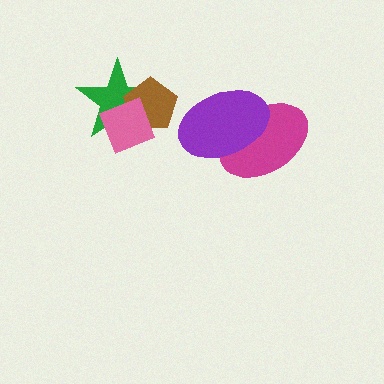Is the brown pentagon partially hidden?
Yes, it is partially covered by another shape.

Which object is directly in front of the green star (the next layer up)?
The brown pentagon is directly in front of the green star.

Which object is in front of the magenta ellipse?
The purple ellipse is in front of the magenta ellipse.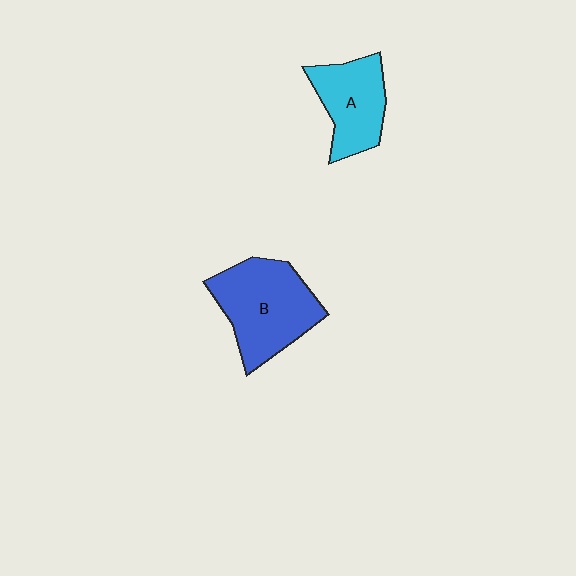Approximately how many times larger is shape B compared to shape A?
Approximately 1.4 times.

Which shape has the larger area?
Shape B (blue).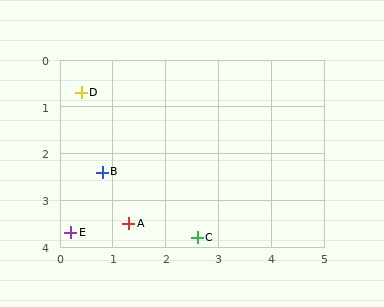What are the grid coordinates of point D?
Point D is at approximately (0.4, 0.7).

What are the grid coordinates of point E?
Point E is at approximately (0.2, 3.7).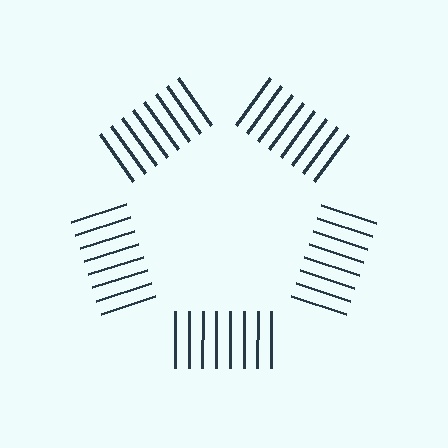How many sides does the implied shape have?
5 sides — the line-ends trace a pentagon.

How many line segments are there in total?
40 — 8 along each of the 5 edges.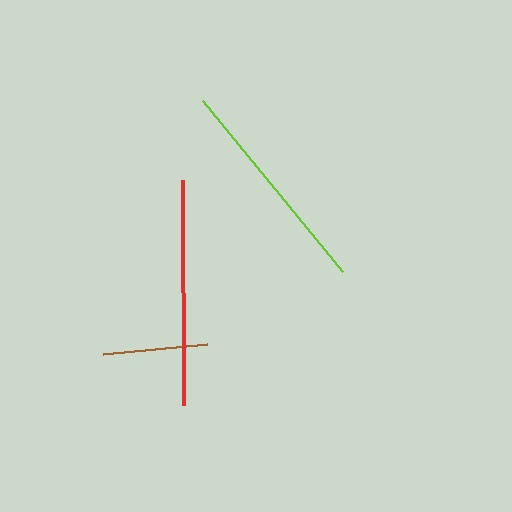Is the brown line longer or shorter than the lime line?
The lime line is longer than the brown line.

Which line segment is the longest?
The red line is the longest at approximately 226 pixels.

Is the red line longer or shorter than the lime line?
The red line is longer than the lime line.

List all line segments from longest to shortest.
From longest to shortest: red, lime, brown.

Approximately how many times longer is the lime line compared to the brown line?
The lime line is approximately 2.1 times the length of the brown line.